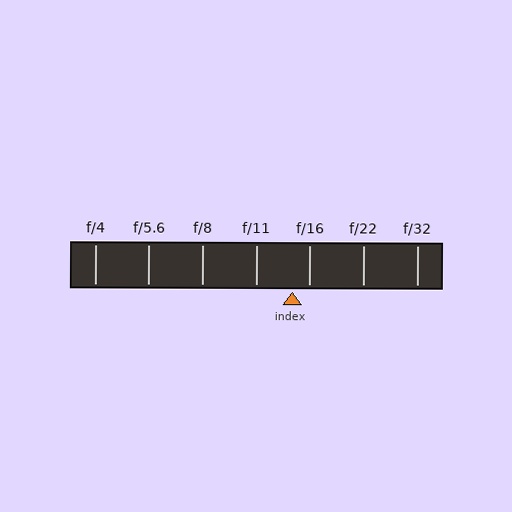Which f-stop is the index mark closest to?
The index mark is closest to f/16.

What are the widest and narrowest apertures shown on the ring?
The widest aperture shown is f/4 and the narrowest is f/32.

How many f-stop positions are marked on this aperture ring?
There are 7 f-stop positions marked.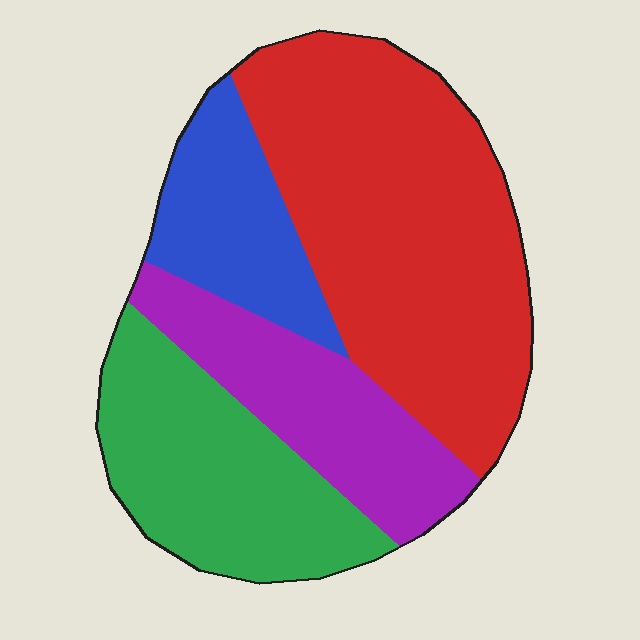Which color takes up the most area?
Red, at roughly 45%.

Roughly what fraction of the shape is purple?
Purple takes up about one fifth (1/5) of the shape.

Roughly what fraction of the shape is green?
Green takes up between a sixth and a third of the shape.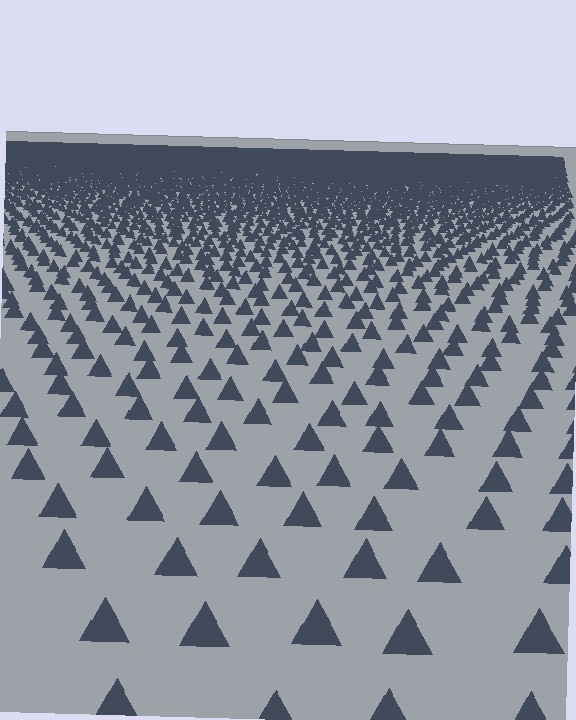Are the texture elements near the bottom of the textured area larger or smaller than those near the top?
Larger. Near the bottom, elements are closer to the viewer and appear at a bigger on-screen size.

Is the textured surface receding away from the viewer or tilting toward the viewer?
The surface is receding away from the viewer. Texture elements get smaller and denser toward the top.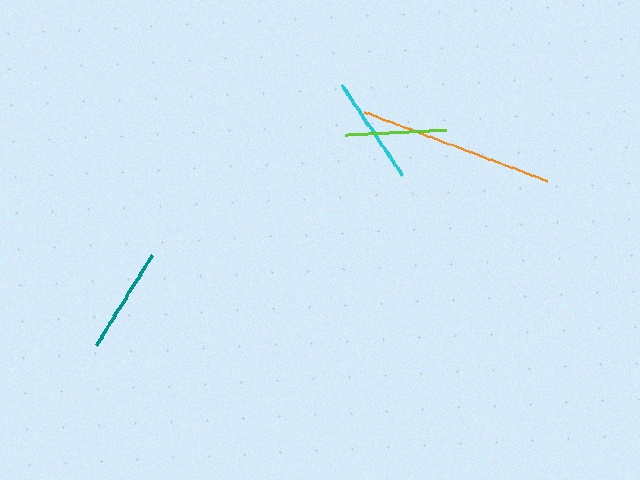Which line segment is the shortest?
The lime line is the shortest at approximately 102 pixels.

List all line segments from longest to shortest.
From longest to shortest: orange, cyan, teal, lime.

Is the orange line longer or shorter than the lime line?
The orange line is longer than the lime line.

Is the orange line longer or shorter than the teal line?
The orange line is longer than the teal line.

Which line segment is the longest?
The orange line is the longest at approximately 197 pixels.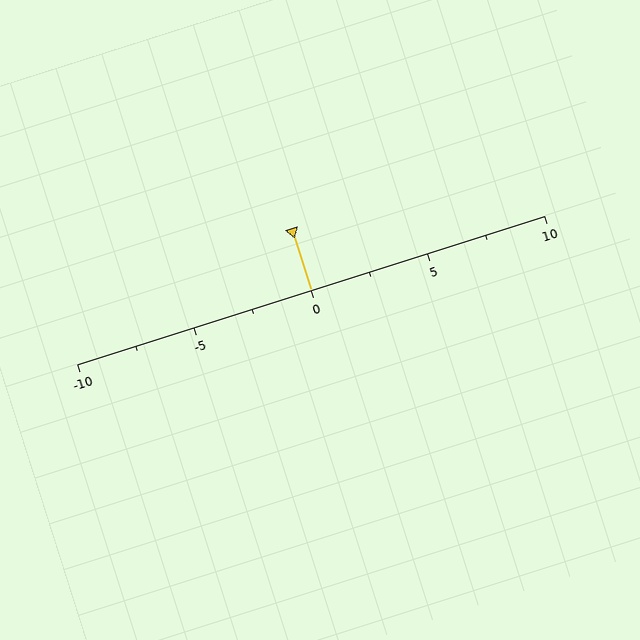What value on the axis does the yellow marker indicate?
The marker indicates approximately 0.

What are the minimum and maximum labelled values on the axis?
The axis runs from -10 to 10.